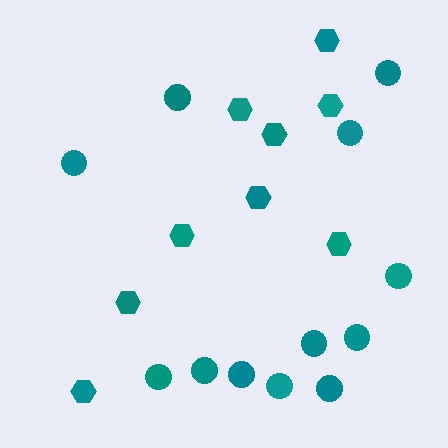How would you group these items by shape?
There are 2 groups: one group of hexagons (9) and one group of circles (12).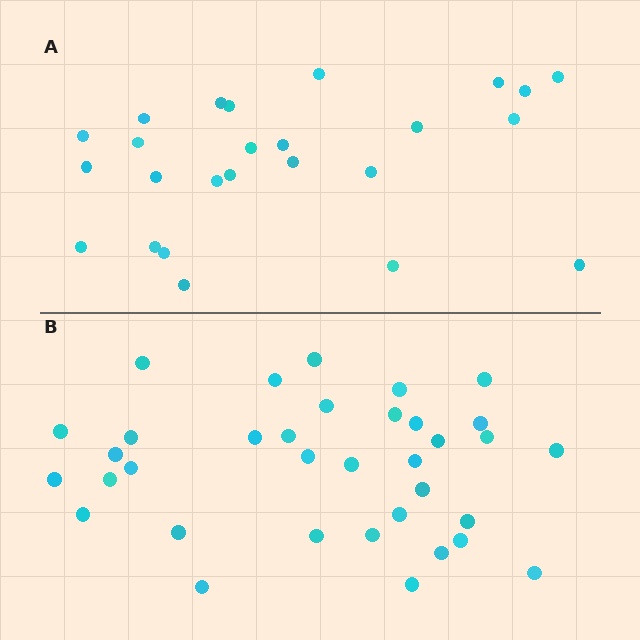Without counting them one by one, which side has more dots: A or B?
Region B (the bottom region) has more dots.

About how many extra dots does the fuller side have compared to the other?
Region B has roughly 10 or so more dots than region A.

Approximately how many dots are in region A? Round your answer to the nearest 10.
About 20 dots. (The exact count is 25, which rounds to 20.)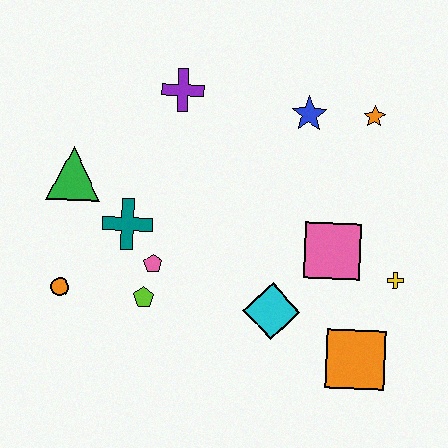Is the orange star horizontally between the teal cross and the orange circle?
No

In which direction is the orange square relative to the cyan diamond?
The orange square is to the right of the cyan diamond.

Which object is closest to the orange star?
The blue star is closest to the orange star.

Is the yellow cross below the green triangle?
Yes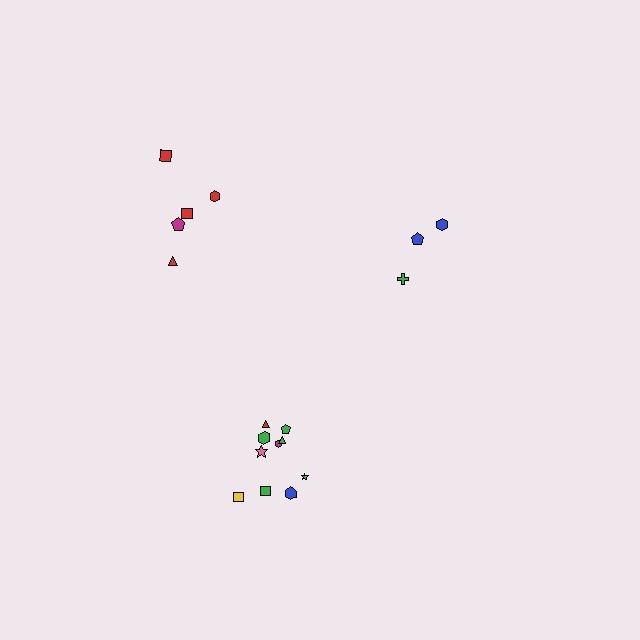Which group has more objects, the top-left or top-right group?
The top-left group.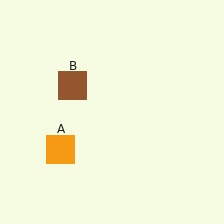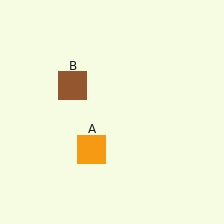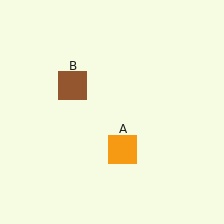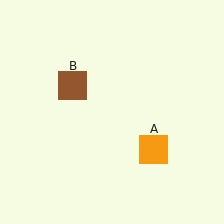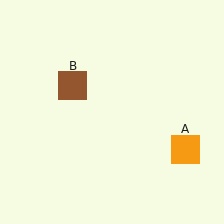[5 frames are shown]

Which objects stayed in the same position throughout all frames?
Brown square (object B) remained stationary.